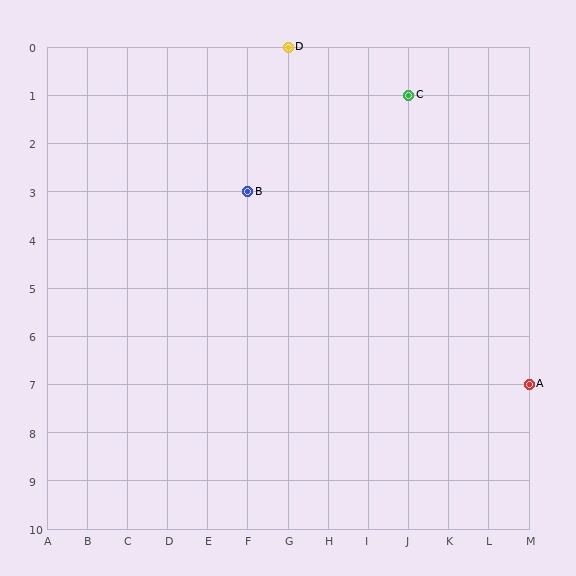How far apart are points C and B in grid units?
Points C and B are 4 columns and 2 rows apart (about 4.5 grid units diagonally).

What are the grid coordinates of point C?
Point C is at grid coordinates (J, 1).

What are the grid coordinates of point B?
Point B is at grid coordinates (F, 3).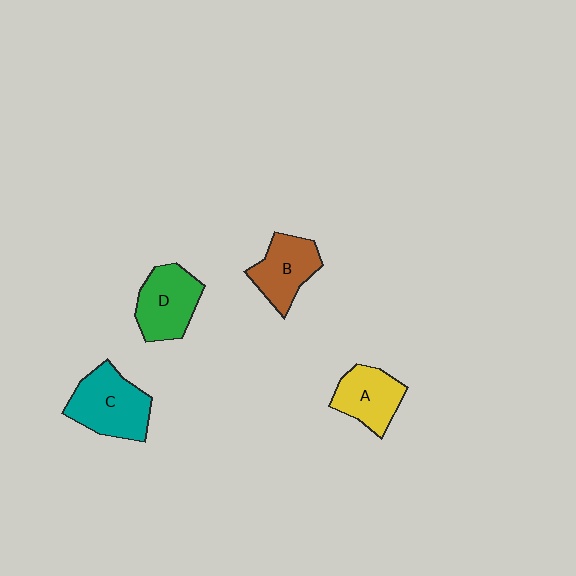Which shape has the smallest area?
Shape A (yellow).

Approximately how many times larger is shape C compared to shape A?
Approximately 1.3 times.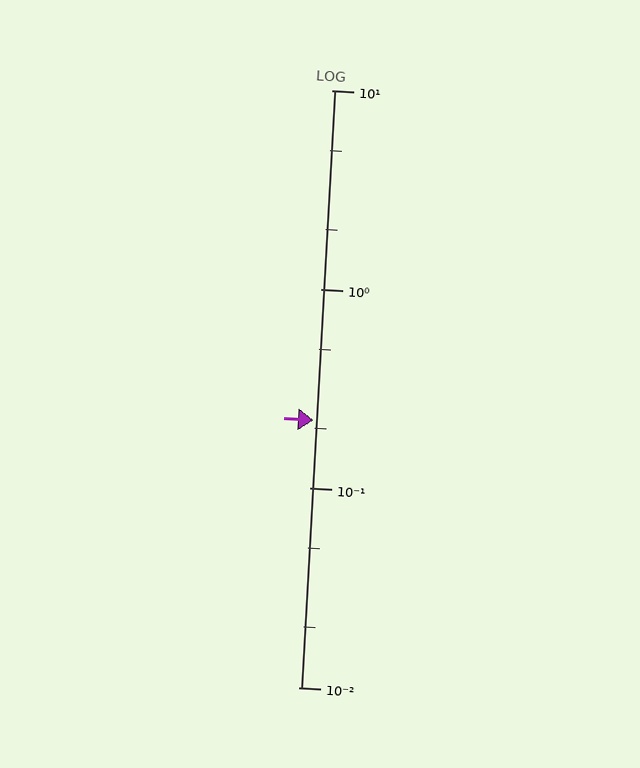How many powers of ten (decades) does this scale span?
The scale spans 3 decades, from 0.01 to 10.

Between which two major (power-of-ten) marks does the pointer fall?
The pointer is between 0.1 and 1.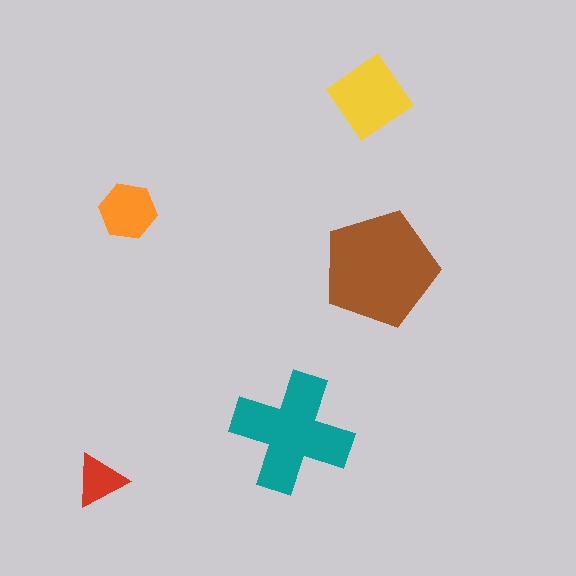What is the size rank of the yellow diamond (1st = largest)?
3rd.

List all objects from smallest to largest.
The red triangle, the orange hexagon, the yellow diamond, the teal cross, the brown pentagon.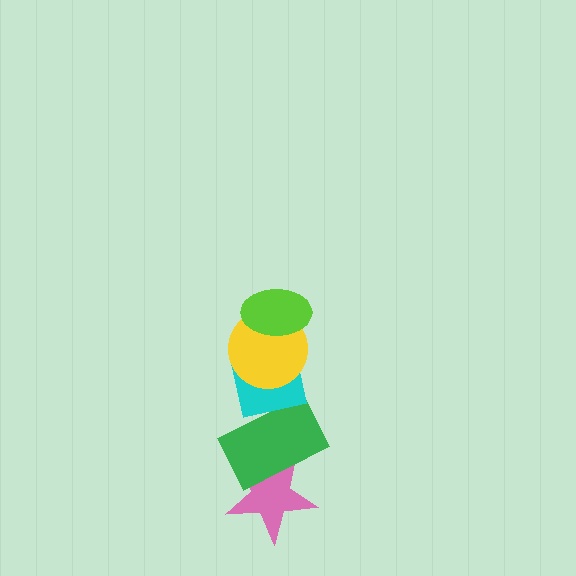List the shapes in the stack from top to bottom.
From top to bottom: the lime ellipse, the yellow circle, the cyan square, the green rectangle, the pink star.